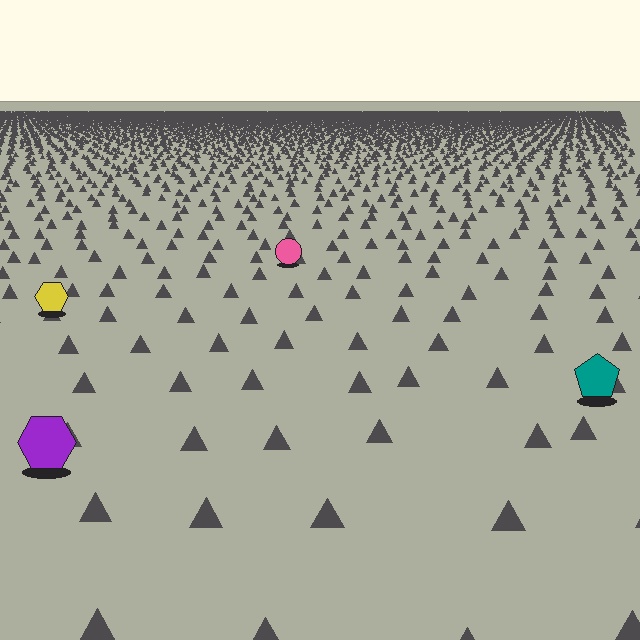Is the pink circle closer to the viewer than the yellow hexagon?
No. The yellow hexagon is closer — you can tell from the texture gradient: the ground texture is coarser near it.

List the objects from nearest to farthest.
From nearest to farthest: the purple hexagon, the teal pentagon, the yellow hexagon, the pink circle.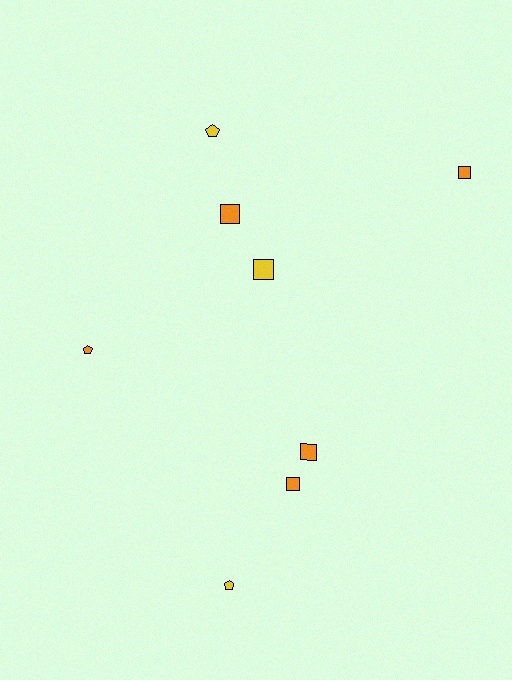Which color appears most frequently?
Orange, with 5 objects.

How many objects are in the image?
There are 8 objects.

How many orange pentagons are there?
There is 1 orange pentagon.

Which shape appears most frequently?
Square, with 5 objects.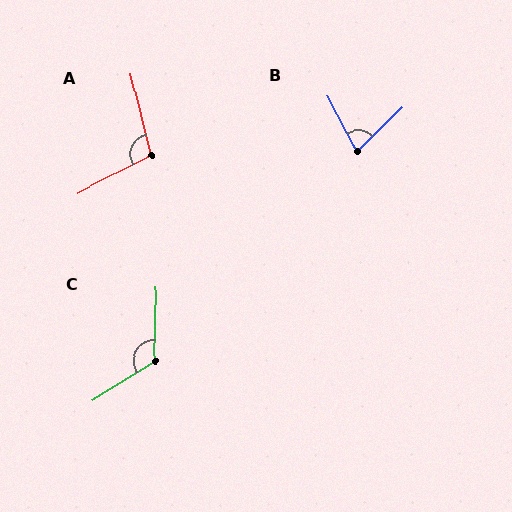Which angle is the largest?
C, at approximately 124 degrees.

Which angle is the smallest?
B, at approximately 73 degrees.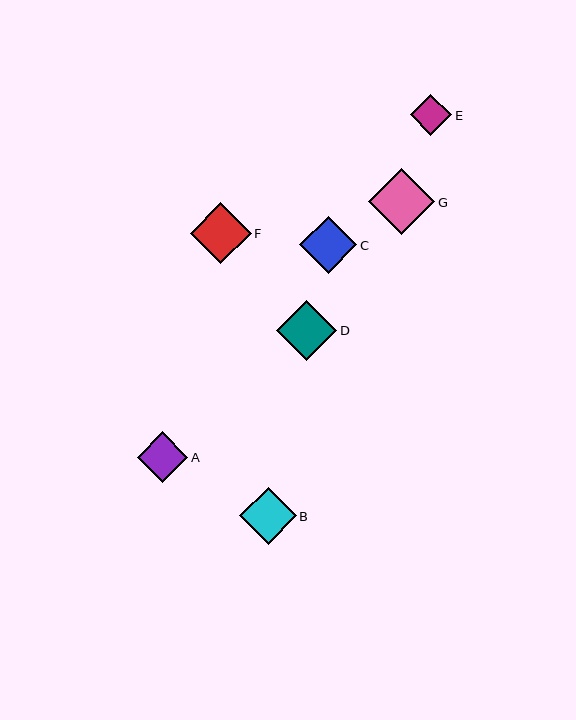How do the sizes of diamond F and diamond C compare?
Diamond F and diamond C are approximately the same size.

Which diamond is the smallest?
Diamond E is the smallest with a size of approximately 42 pixels.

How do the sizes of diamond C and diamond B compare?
Diamond C and diamond B are approximately the same size.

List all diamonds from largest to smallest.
From largest to smallest: G, F, D, C, B, A, E.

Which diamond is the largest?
Diamond G is the largest with a size of approximately 66 pixels.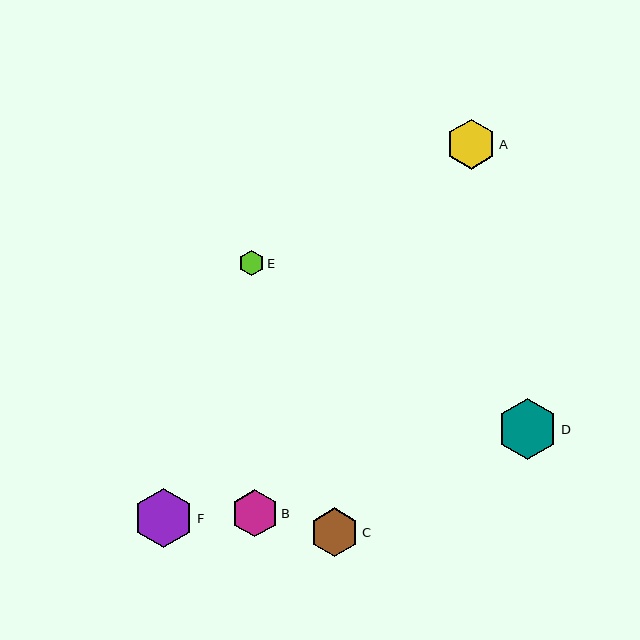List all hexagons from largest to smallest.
From largest to smallest: D, F, A, C, B, E.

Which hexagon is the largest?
Hexagon D is the largest with a size of approximately 61 pixels.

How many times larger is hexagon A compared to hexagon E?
Hexagon A is approximately 2.0 times the size of hexagon E.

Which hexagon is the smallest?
Hexagon E is the smallest with a size of approximately 25 pixels.